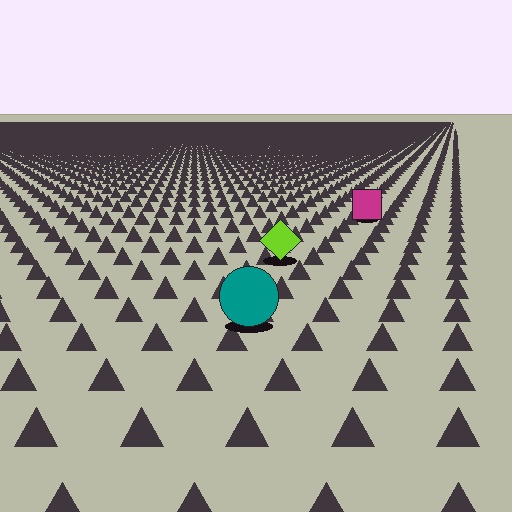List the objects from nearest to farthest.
From nearest to farthest: the teal circle, the lime diamond, the magenta square.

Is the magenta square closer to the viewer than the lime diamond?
No. The lime diamond is closer — you can tell from the texture gradient: the ground texture is coarser near it.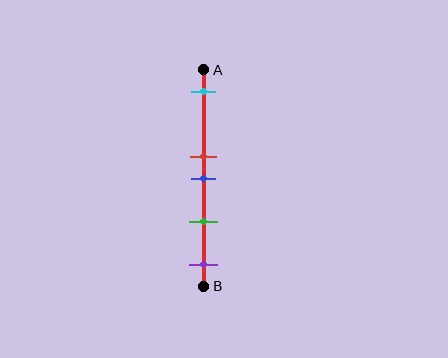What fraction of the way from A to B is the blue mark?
The blue mark is approximately 50% (0.5) of the way from A to B.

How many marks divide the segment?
There are 5 marks dividing the segment.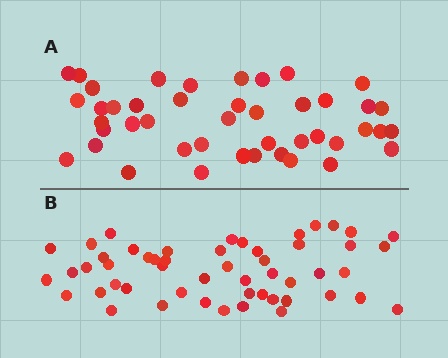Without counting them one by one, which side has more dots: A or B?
Region B (the bottom region) has more dots.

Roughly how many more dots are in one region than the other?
Region B has roughly 8 or so more dots than region A.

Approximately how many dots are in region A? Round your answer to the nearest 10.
About 40 dots. (The exact count is 44, which rounds to 40.)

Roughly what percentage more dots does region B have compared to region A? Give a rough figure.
About 20% more.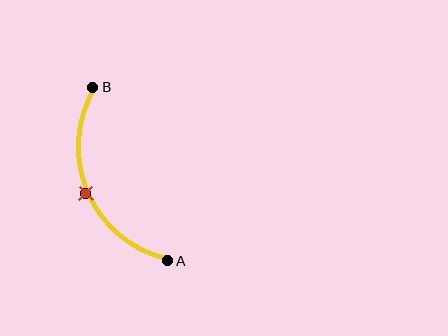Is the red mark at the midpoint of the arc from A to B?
Yes. The red mark lies on the arc at equal arc-length from both A and B — it is the arc midpoint.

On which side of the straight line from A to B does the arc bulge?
The arc bulges to the left of the straight line connecting A and B.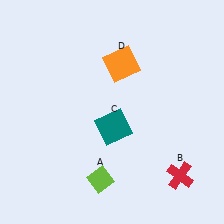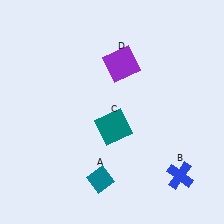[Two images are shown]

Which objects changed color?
A changed from lime to teal. B changed from red to blue. D changed from orange to purple.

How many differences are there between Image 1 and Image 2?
There are 3 differences between the two images.